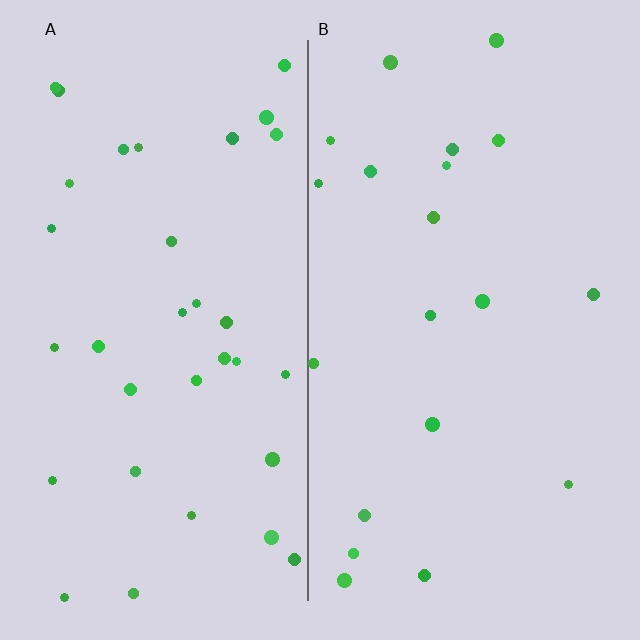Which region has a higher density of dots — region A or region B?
A (the left).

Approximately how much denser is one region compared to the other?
Approximately 1.7× — region A over region B.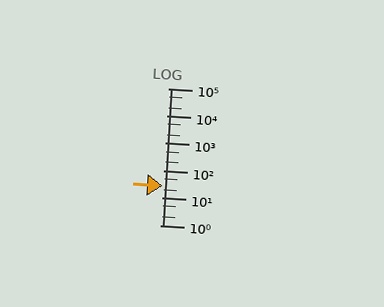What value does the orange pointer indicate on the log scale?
The pointer indicates approximately 28.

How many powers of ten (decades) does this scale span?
The scale spans 5 decades, from 1 to 100000.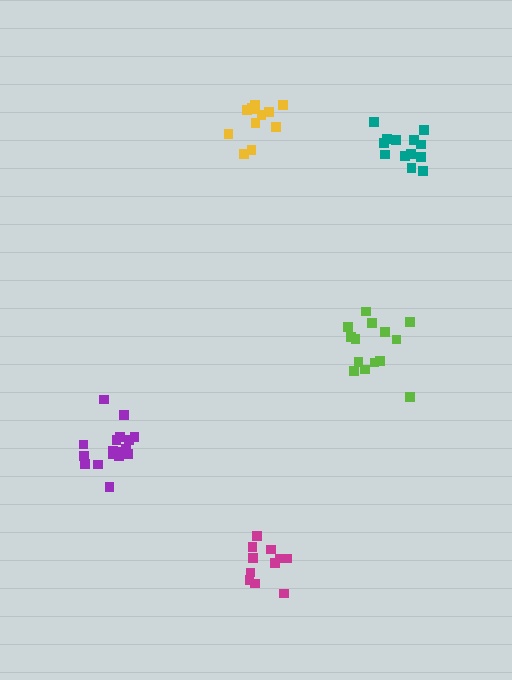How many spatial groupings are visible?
There are 5 spatial groupings.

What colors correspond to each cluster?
The clusters are colored: lime, teal, magenta, purple, yellow.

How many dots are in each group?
Group 1: 14 dots, Group 2: 13 dots, Group 3: 11 dots, Group 4: 17 dots, Group 5: 12 dots (67 total).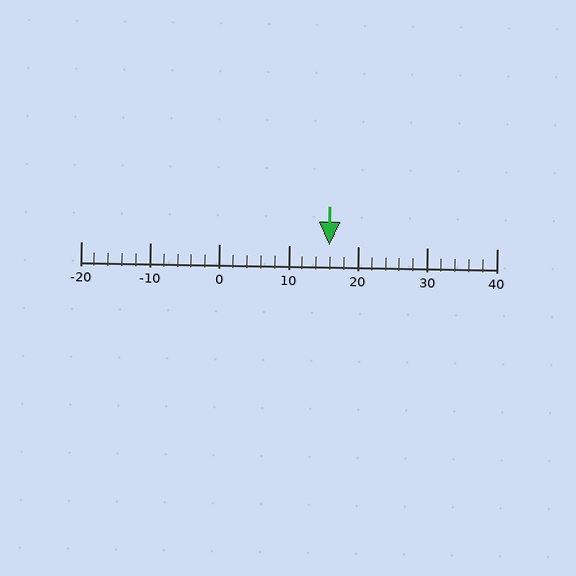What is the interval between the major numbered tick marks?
The major tick marks are spaced 10 units apart.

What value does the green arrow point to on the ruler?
The green arrow points to approximately 16.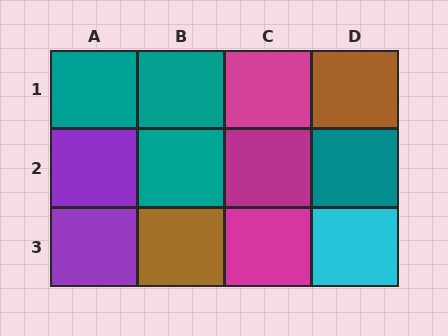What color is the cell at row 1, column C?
Magenta.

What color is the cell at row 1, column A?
Teal.